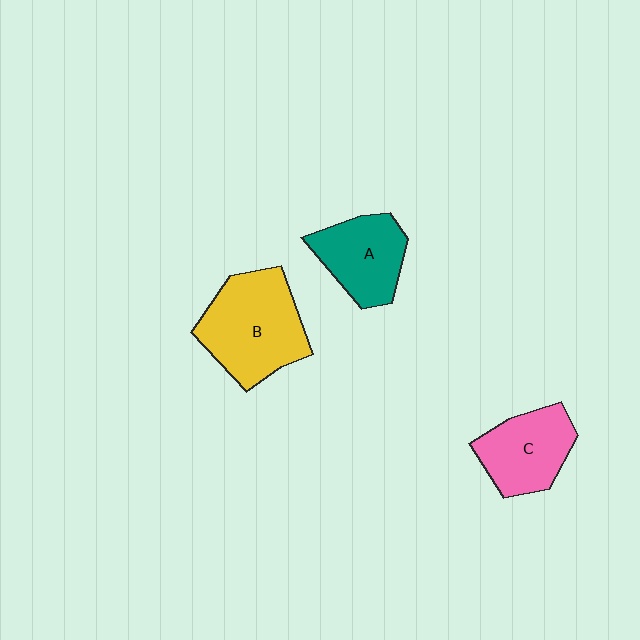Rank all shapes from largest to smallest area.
From largest to smallest: B (yellow), C (pink), A (teal).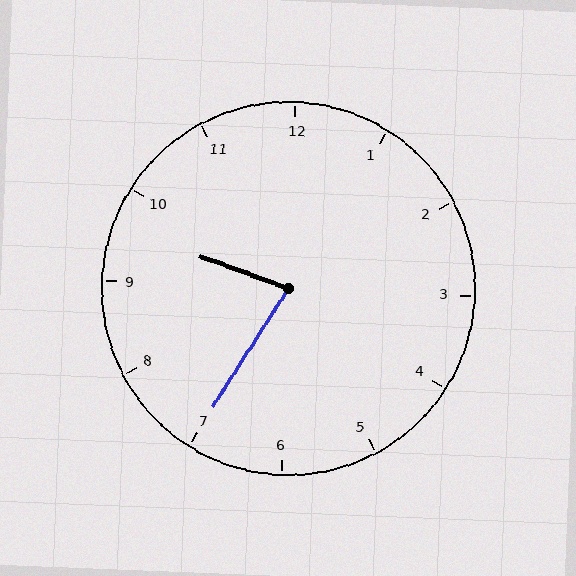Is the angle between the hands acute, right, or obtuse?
It is acute.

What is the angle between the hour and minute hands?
Approximately 78 degrees.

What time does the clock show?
9:35.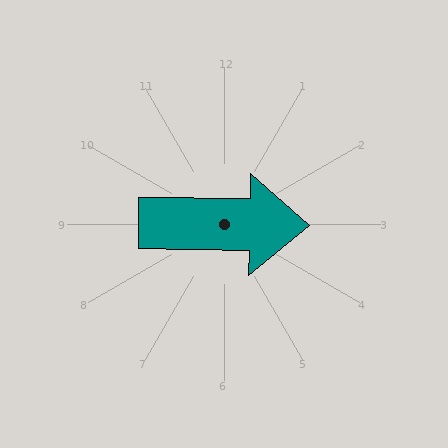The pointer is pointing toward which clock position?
Roughly 3 o'clock.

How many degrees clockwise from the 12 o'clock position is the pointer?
Approximately 91 degrees.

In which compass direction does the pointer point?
East.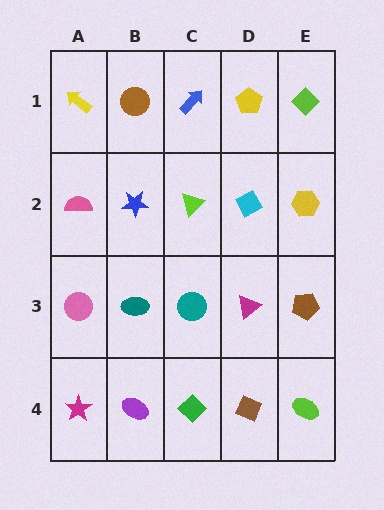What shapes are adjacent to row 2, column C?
A blue arrow (row 1, column C), a teal circle (row 3, column C), a blue star (row 2, column B), a cyan diamond (row 2, column D).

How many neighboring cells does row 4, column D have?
3.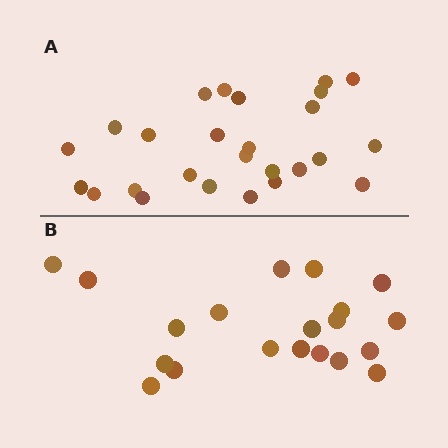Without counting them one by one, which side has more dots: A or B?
Region A (the top region) has more dots.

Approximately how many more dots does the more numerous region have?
Region A has about 6 more dots than region B.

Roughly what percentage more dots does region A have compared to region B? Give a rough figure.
About 30% more.